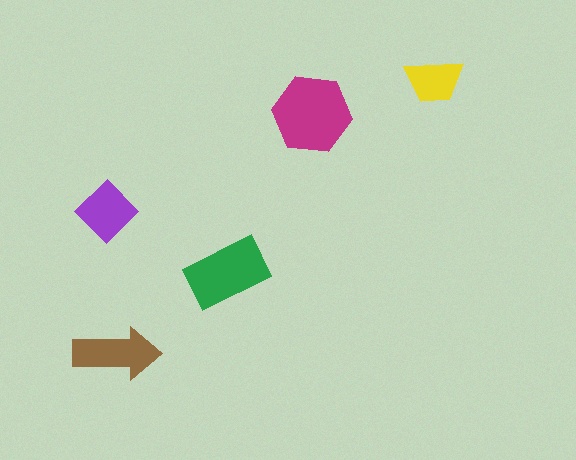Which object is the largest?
The magenta hexagon.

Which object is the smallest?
The yellow trapezoid.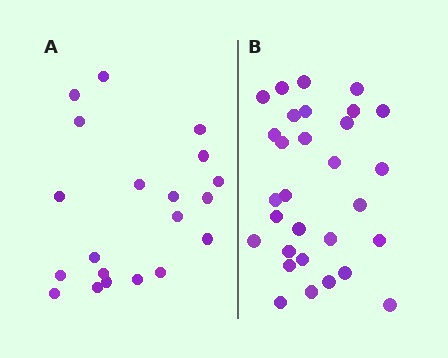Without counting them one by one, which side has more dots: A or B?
Region B (the right region) has more dots.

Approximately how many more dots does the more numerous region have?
Region B has roughly 10 or so more dots than region A.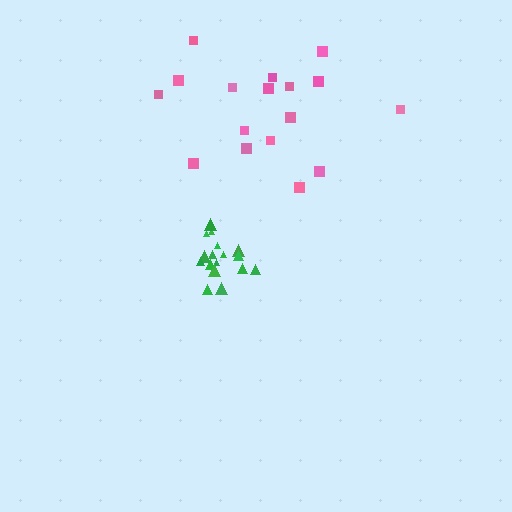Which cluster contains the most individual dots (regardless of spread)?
Pink (17).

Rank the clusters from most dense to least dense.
green, pink.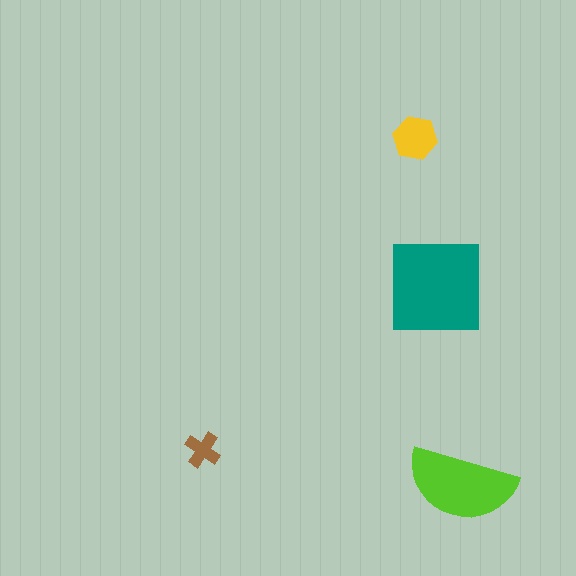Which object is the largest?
The teal square.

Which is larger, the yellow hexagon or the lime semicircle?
The lime semicircle.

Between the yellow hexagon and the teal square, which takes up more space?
The teal square.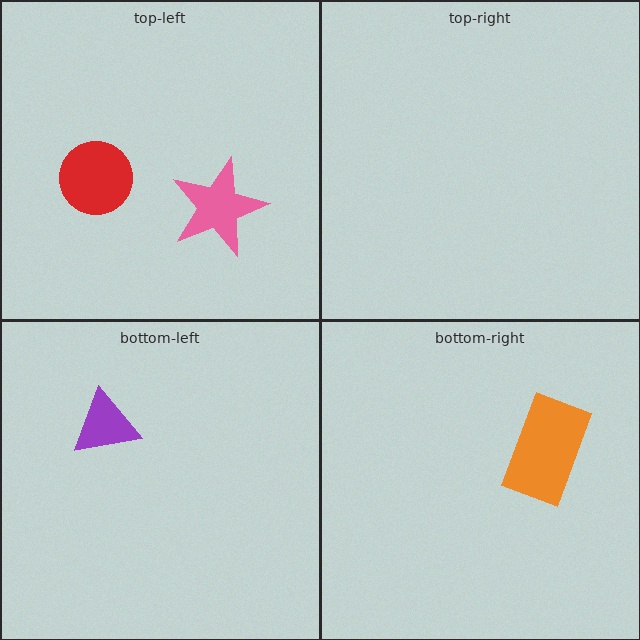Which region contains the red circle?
The top-left region.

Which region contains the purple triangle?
The bottom-left region.